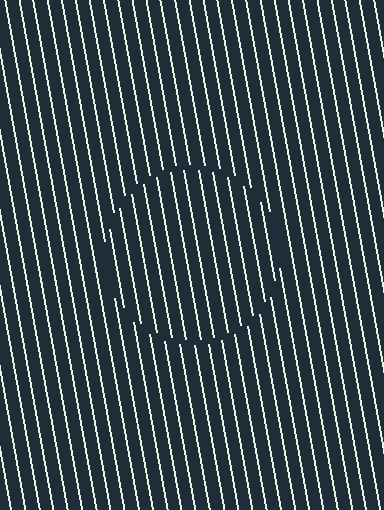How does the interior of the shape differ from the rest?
The interior of the shape contains the same grating, shifted by half a period — the contour is defined by the phase discontinuity where line-ends from the inner and outer gratings abut.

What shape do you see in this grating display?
An illusory circle. The interior of the shape contains the same grating, shifted by half a period — the contour is defined by the phase discontinuity where line-ends from the inner and outer gratings abut.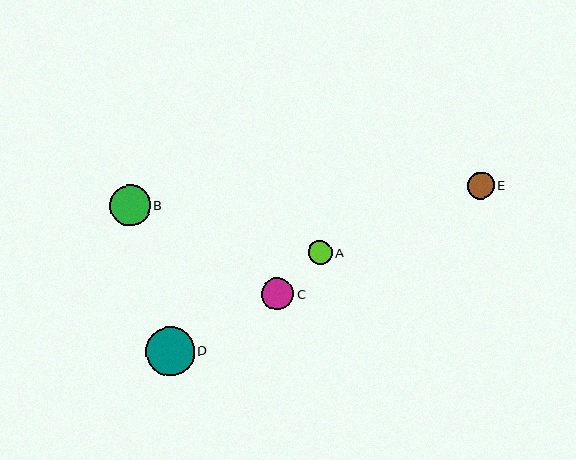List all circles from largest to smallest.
From largest to smallest: D, B, C, E, A.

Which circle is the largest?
Circle D is the largest with a size of approximately 49 pixels.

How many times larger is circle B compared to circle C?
Circle B is approximately 1.3 times the size of circle C.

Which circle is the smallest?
Circle A is the smallest with a size of approximately 24 pixels.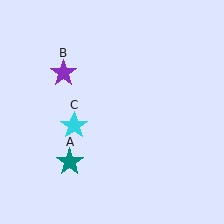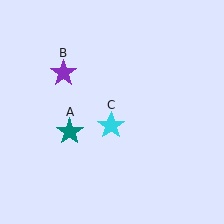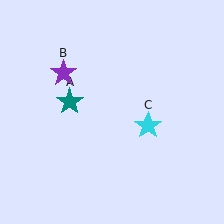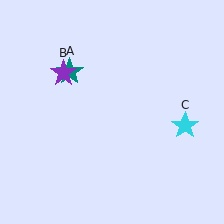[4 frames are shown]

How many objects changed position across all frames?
2 objects changed position: teal star (object A), cyan star (object C).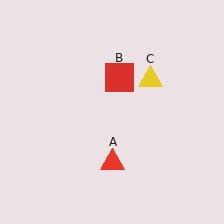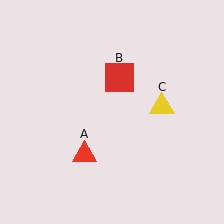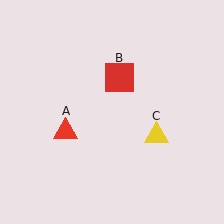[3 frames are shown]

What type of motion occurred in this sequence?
The red triangle (object A), yellow triangle (object C) rotated clockwise around the center of the scene.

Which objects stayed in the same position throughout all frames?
Red square (object B) remained stationary.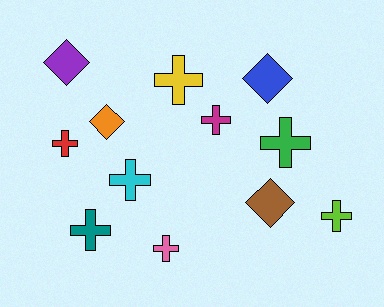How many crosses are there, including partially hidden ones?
There are 8 crosses.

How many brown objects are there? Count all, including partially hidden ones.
There is 1 brown object.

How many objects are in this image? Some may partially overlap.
There are 12 objects.